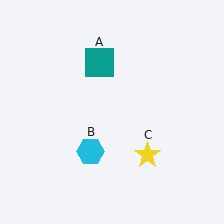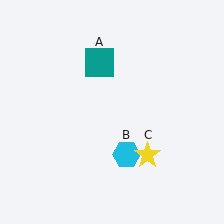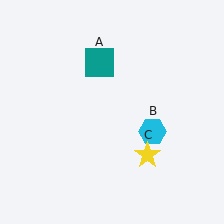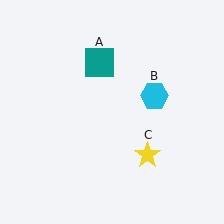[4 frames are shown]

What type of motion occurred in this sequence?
The cyan hexagon (object B) rotated counterclockwise around the center of the scene.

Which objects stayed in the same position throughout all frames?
Teal square (object A) and yellow star (object C) remained stationary.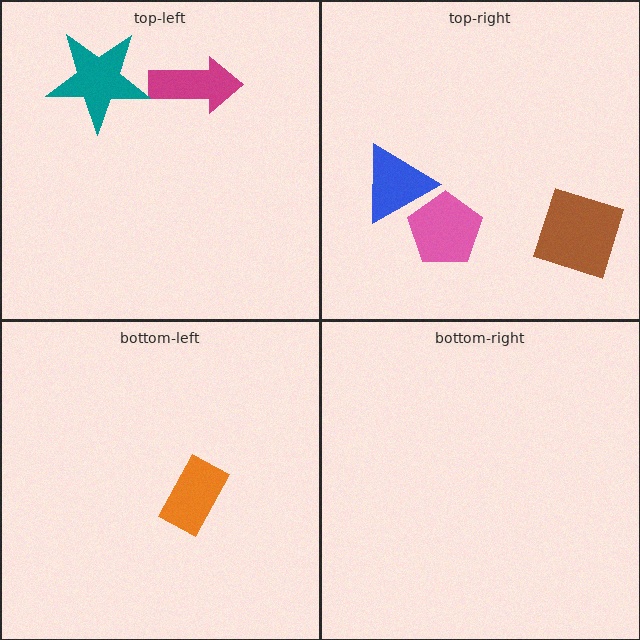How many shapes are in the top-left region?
2.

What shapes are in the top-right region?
The brown square, the blue triangle, the pink pentagon.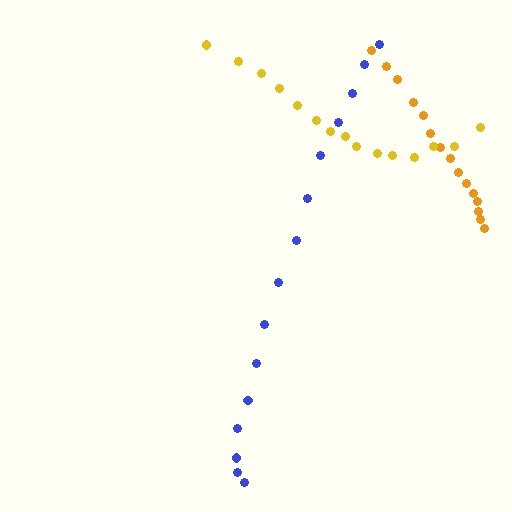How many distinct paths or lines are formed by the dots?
There are 3 distinct paths.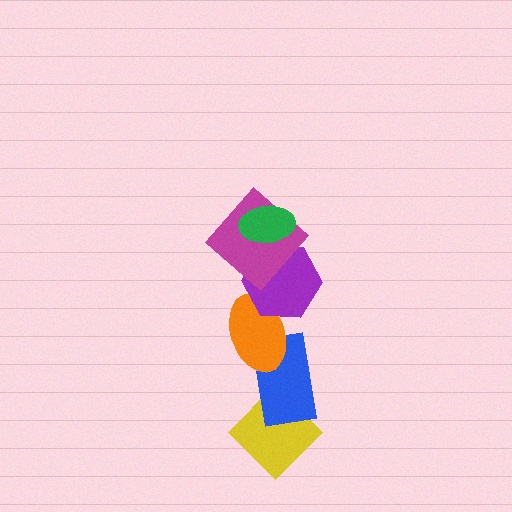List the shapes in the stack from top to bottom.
From top to bottom: the green ellipse, the magenta diamond, the purple hexagon, the orange ellipse, the blue rectangle, the yellow diamond.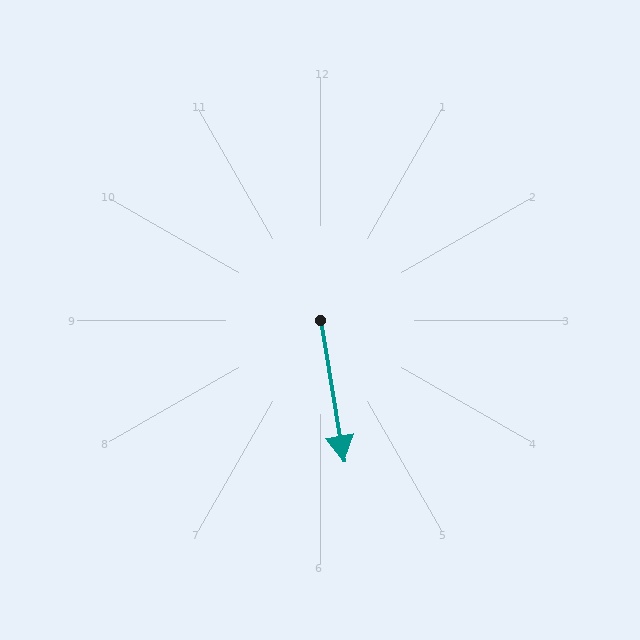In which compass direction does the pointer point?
South.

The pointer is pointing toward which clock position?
Roughly 6 o'clock.